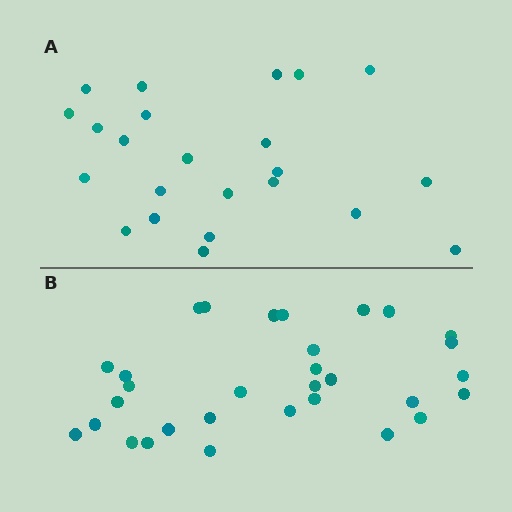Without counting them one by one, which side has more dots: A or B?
Region B (the bottom region) has more dots.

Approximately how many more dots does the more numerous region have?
Region B has roughly 8 or so more dots than region A.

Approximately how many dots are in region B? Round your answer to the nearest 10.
About 30 dots. (The exact count is 31, which rounds to 30.)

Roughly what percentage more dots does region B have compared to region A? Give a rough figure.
About 35% more.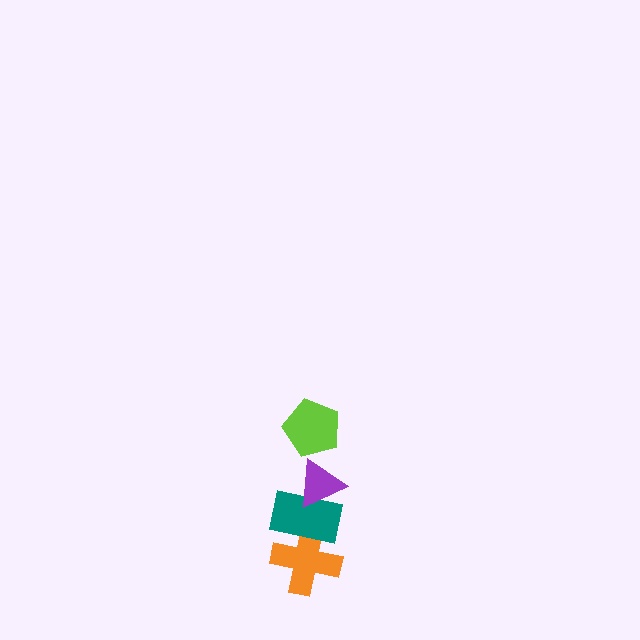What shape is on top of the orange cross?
The teal rectangle is on top of the orange cross.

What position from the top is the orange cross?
The orange cross is 4th from the top.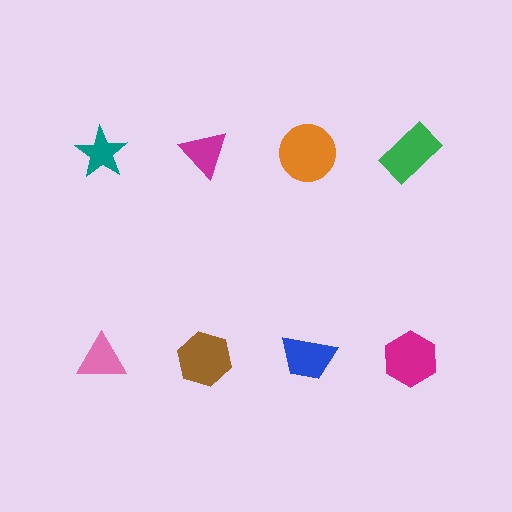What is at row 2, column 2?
A brown hexagon.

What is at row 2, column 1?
A pink triangle.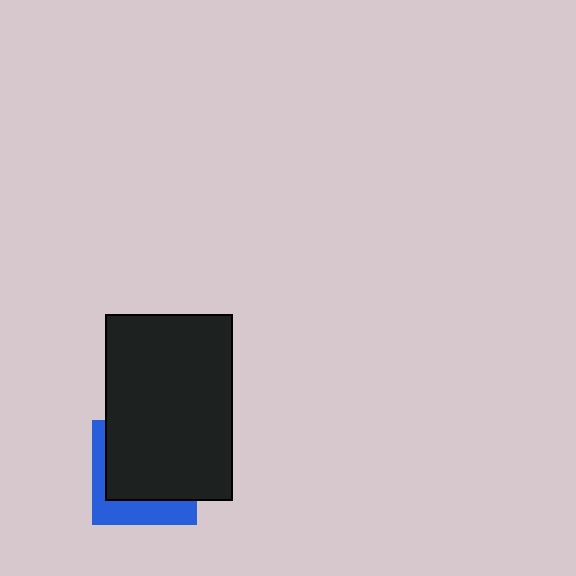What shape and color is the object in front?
The object in front is a black rectangle.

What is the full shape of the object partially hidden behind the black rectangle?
The partially hidden object is a blue square.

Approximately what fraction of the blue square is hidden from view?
Roughly 67% of the blue square is hidden behind the black rectangle.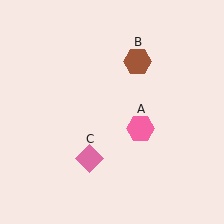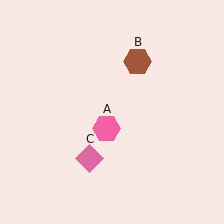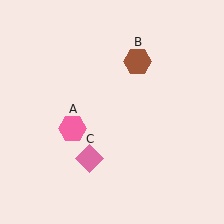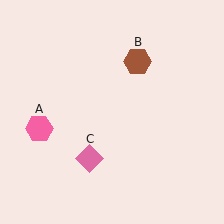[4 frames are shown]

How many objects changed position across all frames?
1 object changed position: pink hexagon (object A).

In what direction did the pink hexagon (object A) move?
The pink hexagon (object A) moved left.